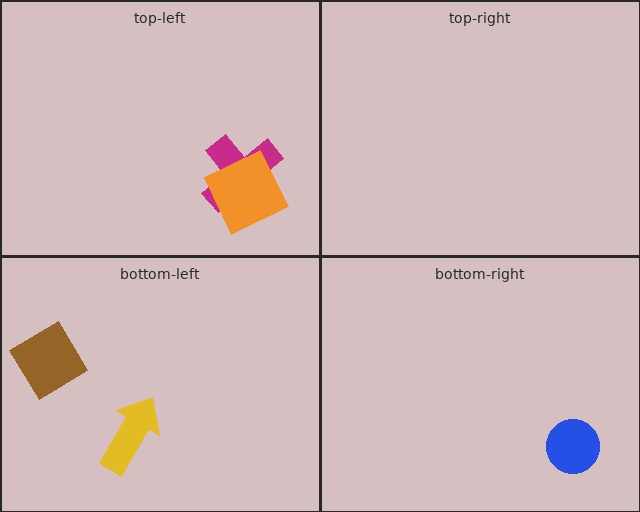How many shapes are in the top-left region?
2.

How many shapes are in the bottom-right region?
1.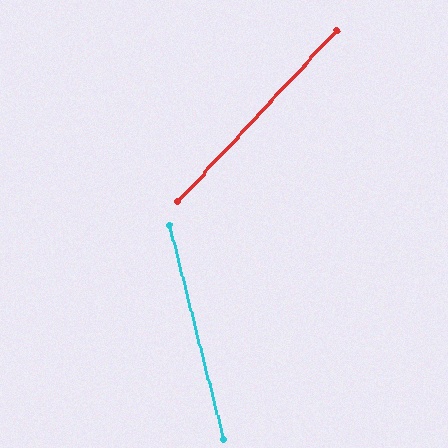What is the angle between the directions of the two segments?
Approximately 57 degrees.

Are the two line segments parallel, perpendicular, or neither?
Neither parallel nor perpendicular — they differ by about 57°.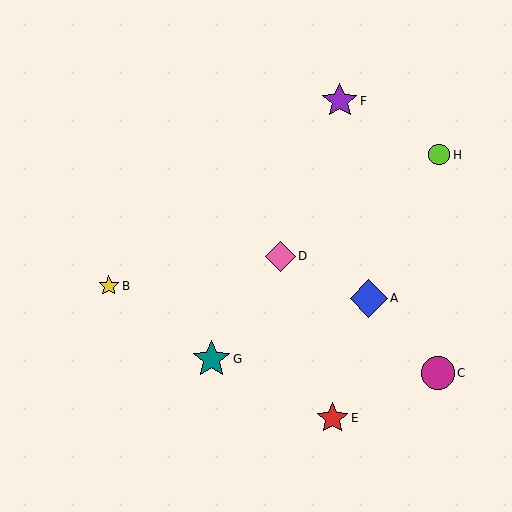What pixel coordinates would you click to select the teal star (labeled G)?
Click at (211, 359) to select the teal star G.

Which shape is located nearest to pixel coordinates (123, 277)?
The yellow star (labeled B) at (109, 286) is nearest to that location.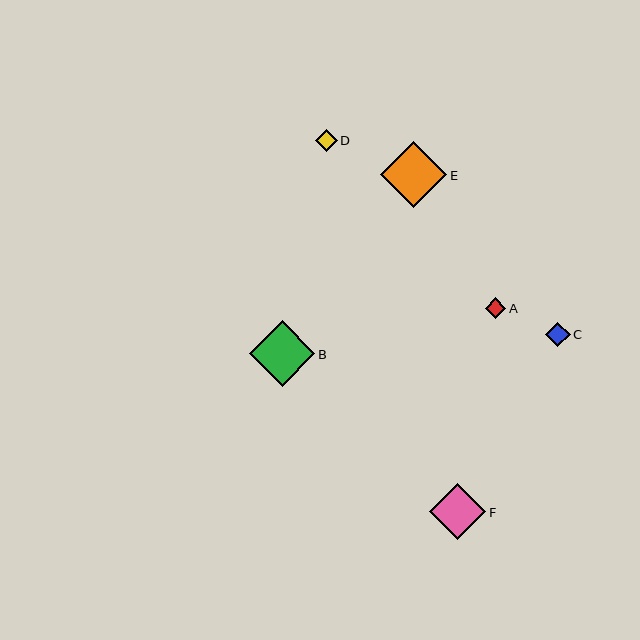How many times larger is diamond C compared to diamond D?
Diamond C is approximately 1.1 times the size of diamond D.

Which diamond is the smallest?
Diamond A is the smallest with a size of approximately 20 pixels.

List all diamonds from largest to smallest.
From largest to smallest: E, B, F, C, D, A.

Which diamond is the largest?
Diamond E is the largest with a size of approximately 66 pixels.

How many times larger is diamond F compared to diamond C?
Diamond F is approximately 2.3 times the size of diamond C.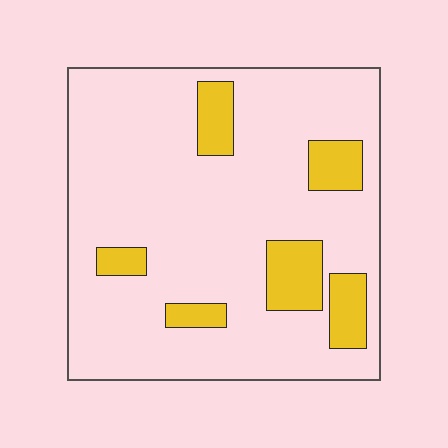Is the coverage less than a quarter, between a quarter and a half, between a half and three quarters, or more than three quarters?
Less than a quarter.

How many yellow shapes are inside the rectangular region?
6.